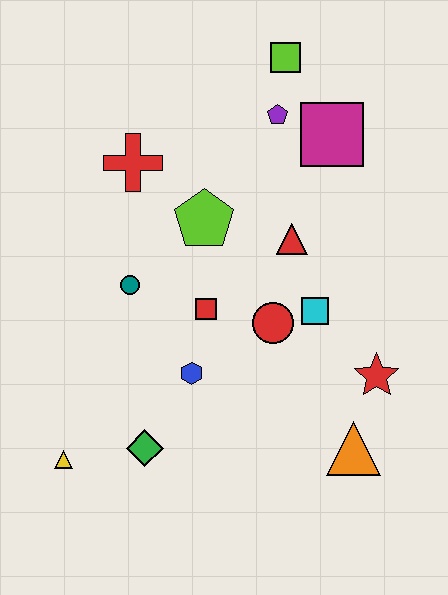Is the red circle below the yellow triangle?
No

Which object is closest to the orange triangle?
The red star is closest to the orange triangle.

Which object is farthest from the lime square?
The yellow triangle is farthest from the lime square.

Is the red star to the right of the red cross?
Yes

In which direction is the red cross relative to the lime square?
The red cross is to the left of the lime square.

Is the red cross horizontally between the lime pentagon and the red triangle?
No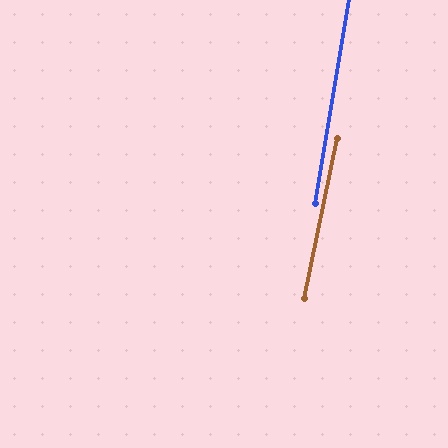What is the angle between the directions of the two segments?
Approximately 2 degrees.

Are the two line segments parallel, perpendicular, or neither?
Parallel — their directions differ by only 1.9°.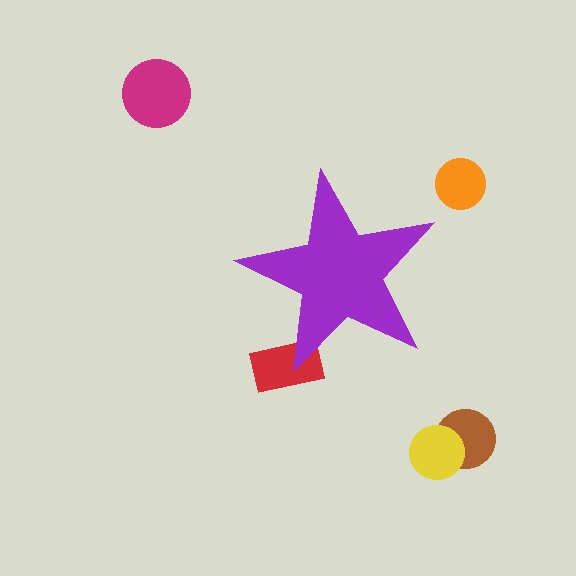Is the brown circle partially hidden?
No, the brown circle is fully visible.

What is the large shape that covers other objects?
A purple star.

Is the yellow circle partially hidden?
No, the yellow circle is fully visible.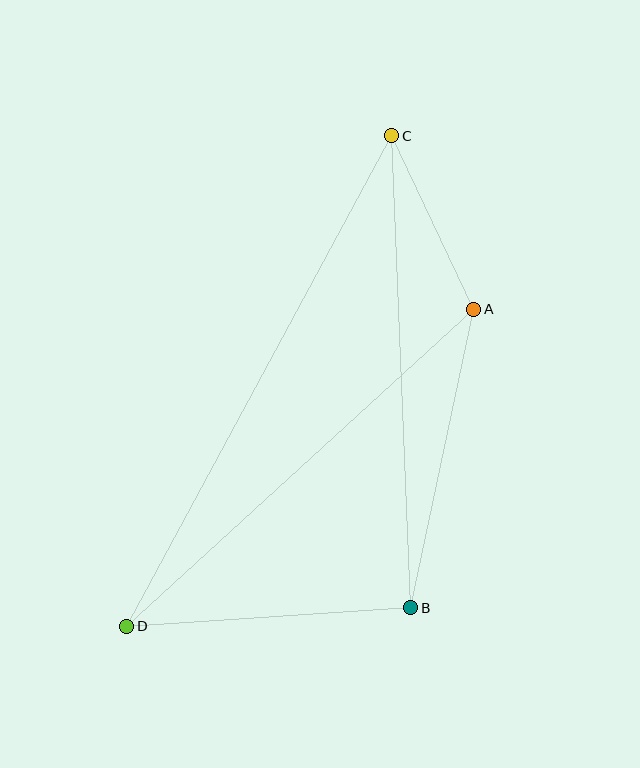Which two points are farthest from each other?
Points C and D are farthest from each other.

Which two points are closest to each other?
Points A and C are closest to each other.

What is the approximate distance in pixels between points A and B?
The distance between A and B is approximately 305 pixels.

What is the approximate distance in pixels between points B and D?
The distance between B and D is approximately 284 pixels.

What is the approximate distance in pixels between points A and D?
The distance between A and D is approximately 470 pixels.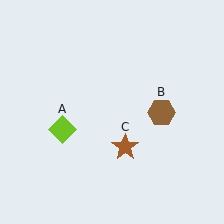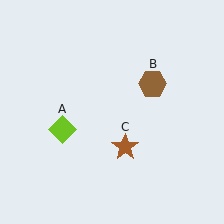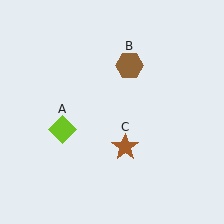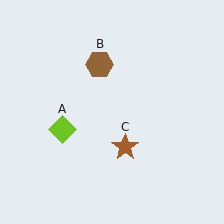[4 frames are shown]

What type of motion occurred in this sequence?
The brown hexagon (object B) rotated counterclockwise around the center of the scene.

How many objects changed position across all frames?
1 object changed position: brown hexagon (object B).